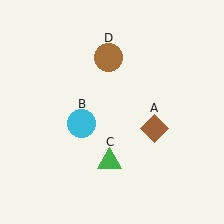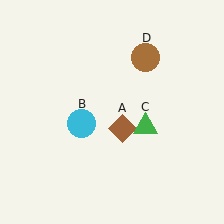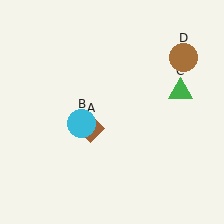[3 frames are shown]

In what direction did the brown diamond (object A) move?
The brown diamond (object A) moved left.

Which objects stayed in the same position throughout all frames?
Cyan circle (object B) remained stationary.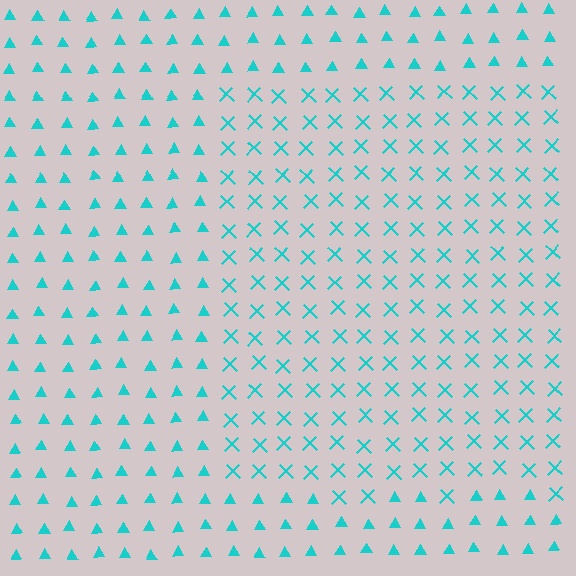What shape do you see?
I see a rectangle.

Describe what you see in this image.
The image is filled with small cyan elements arranged in a uniform grid. A rectangle-shaped region contains X marks, while the surrounding area contains triangles. The boundary is defined purely by the change in element shape.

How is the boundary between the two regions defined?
The boundary is defined by a change in element shape: X marks inside vs. triangles outside. All elements share the same color and spacing.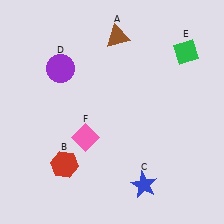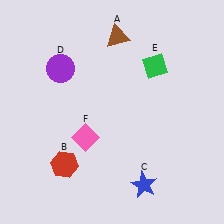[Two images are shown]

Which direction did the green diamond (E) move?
The green diamond (E) moved left.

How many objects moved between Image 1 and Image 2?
1 object moved between the two images.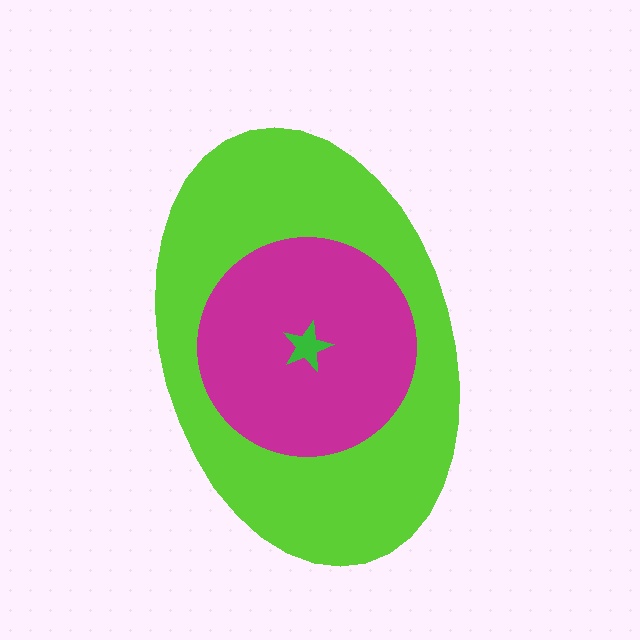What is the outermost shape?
The lime ellipse.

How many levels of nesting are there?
3.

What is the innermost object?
The green star.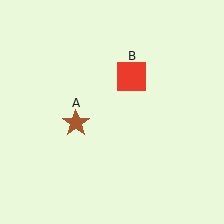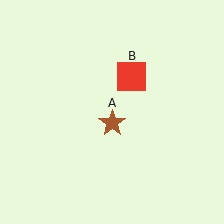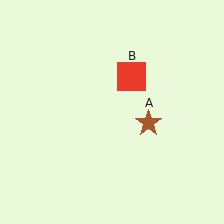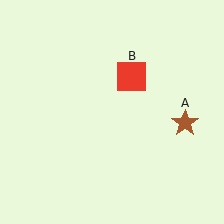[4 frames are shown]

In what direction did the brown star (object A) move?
The brown star (object A) moved right.